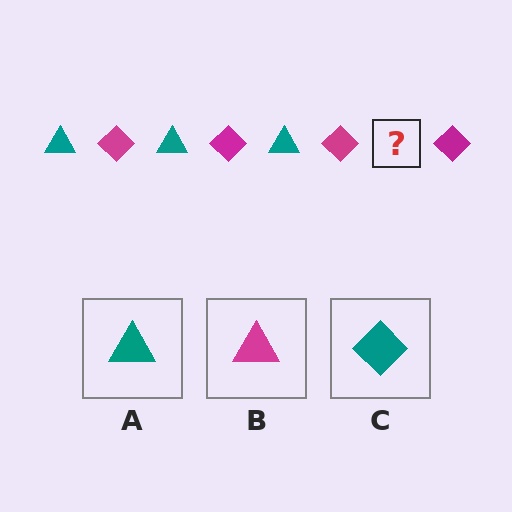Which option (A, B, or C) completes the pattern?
A.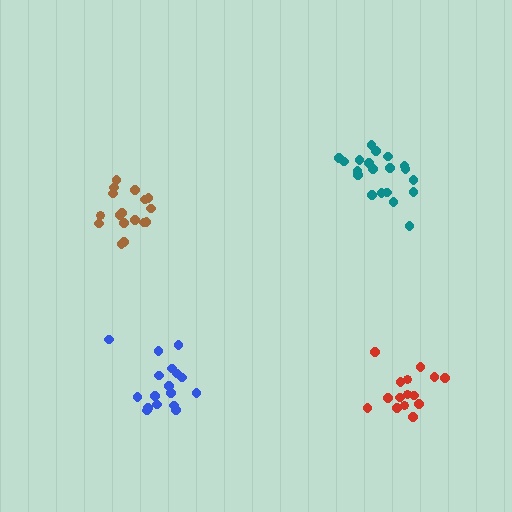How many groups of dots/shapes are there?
There are 4 groups.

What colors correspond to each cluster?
The clusters are colored: teal, brown, red, blue.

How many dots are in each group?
Group 1: 20 dots, Group 2: 17 dots, Group 3: 15 dots, Group 4: 17 dots (69 total).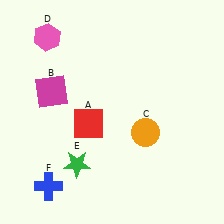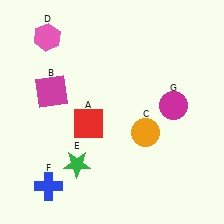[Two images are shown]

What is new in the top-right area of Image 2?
A magenta circle (G) was added in the top-right area of Image 2.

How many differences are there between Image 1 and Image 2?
There is 1 difference between the two images.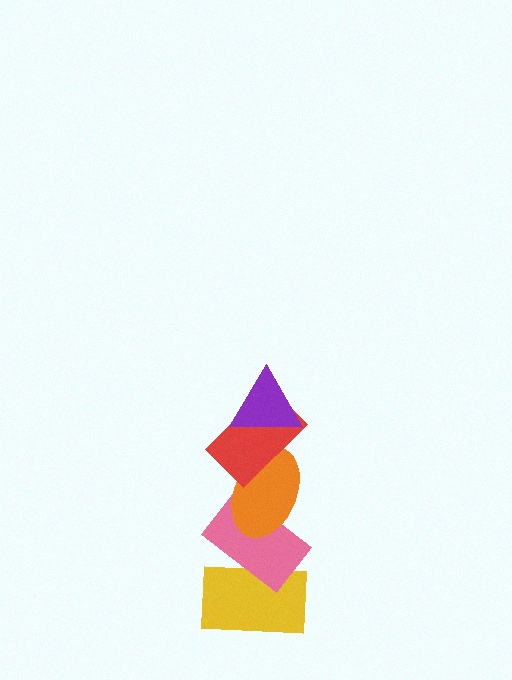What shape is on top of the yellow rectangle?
The pink rectangle is on top of the yellow rectangle.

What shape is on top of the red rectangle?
The purple triangle is on top of the red rectangle.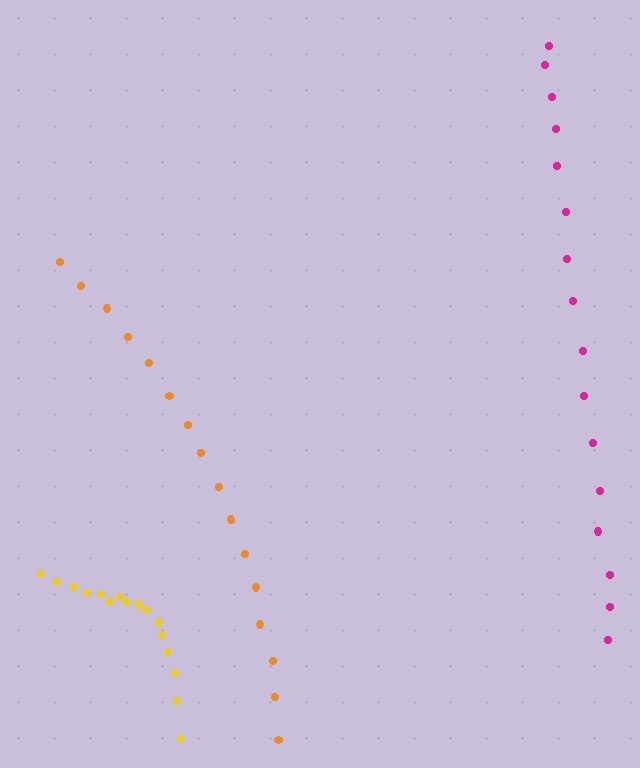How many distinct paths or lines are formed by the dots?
There are 3 distinct paths.